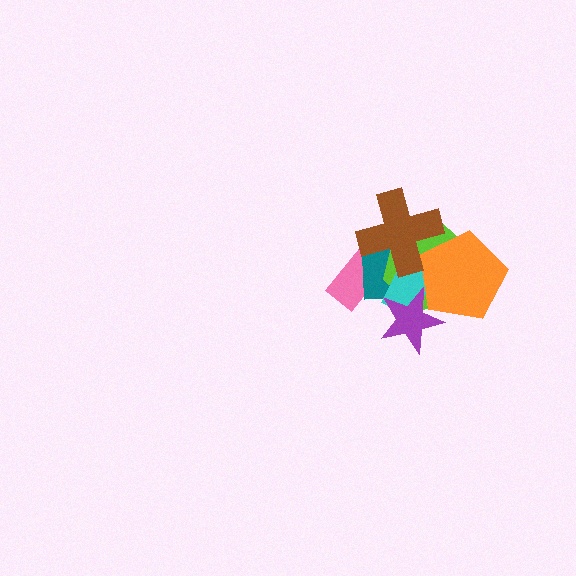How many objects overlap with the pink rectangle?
1 object overlaps with the pink rectangle.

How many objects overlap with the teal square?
6 objects overlap with the teal square.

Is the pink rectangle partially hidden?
Yes, it is partially covered by another shape.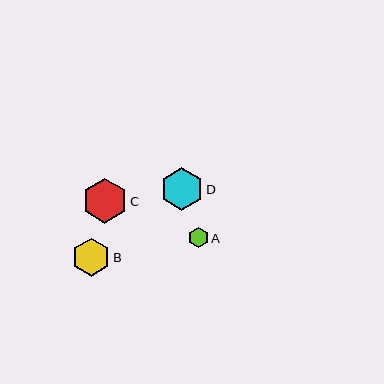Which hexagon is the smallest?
Hexagon A is the smallest with a size of approximately 20 pixels.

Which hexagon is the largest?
Hexagon C is the largest with a size of approximately 45 pixels.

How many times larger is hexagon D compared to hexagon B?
Hexagon D is approximately 1.1 times the size of hexagon B.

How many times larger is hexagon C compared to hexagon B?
Hexagon C is approximately 1.2 times the size of hexagon B.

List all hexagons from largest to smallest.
From largest to smallest: C, D, B, A.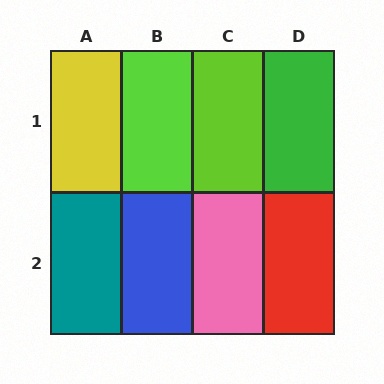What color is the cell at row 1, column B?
Lime.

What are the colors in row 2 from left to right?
Teal, blue, pink, red.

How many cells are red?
1 cell is red.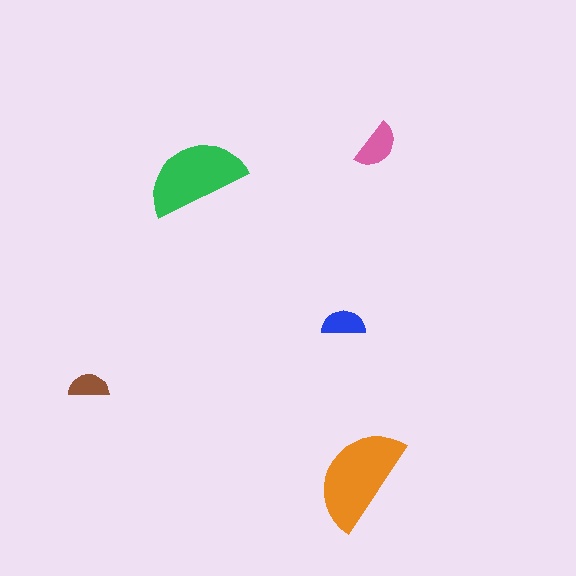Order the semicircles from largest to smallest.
the orange one, the green one, the pink one, the blue one, the brown one.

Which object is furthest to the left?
The brown semicircle is leftmost.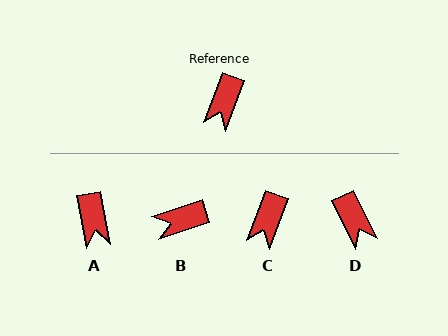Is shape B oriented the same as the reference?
No, it is off by about 51 degrees.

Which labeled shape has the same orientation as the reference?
C.